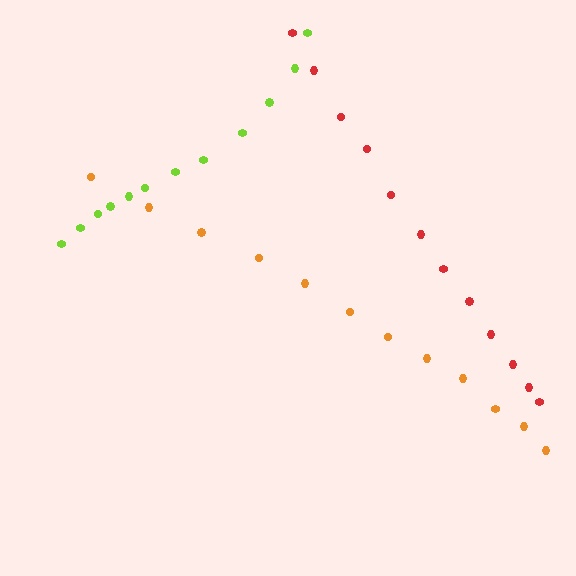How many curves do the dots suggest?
There are 3 distinct paths.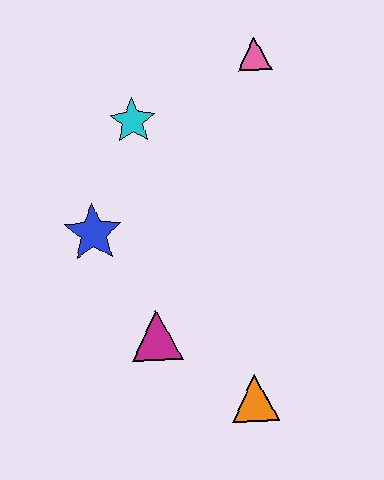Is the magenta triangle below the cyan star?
Yes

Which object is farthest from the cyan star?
The orange triangle is farthest from the cyan star.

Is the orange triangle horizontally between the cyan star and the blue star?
No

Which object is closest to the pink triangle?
The cyan star is closest to the pink triangle.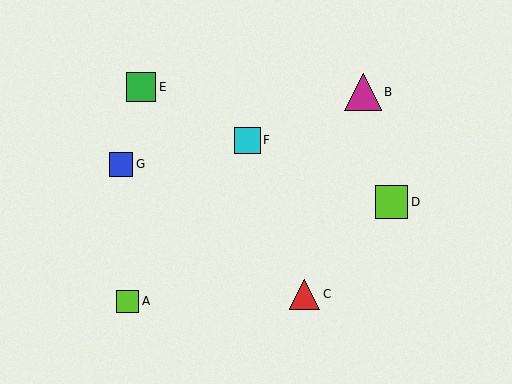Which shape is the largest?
The magenta triangle (labeled B) is the largest.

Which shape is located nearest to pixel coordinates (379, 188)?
The lime square (labeled D) at (391, 202) is nearest to that location.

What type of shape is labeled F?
Shape F is a cyan square.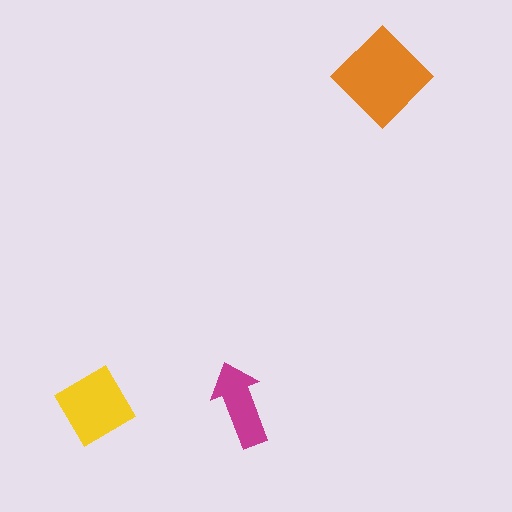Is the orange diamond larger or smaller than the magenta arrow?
Larger.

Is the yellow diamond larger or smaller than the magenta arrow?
Larger.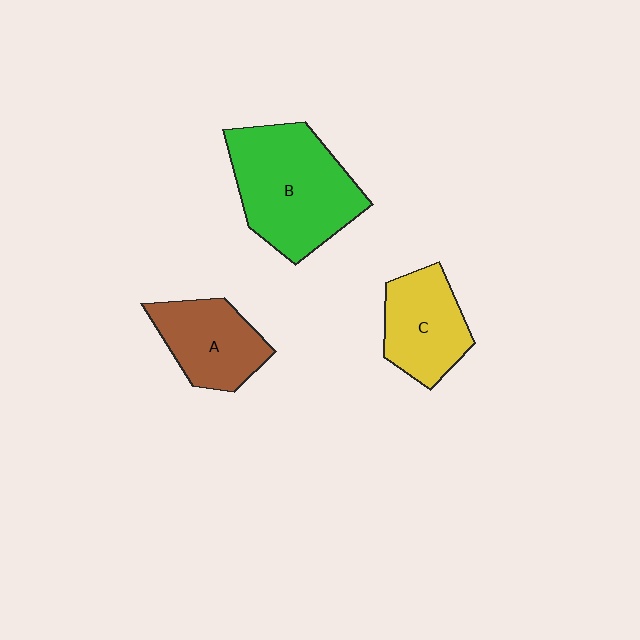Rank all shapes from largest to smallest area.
From largest to smallest: B (green), C (yellow), A (brown).